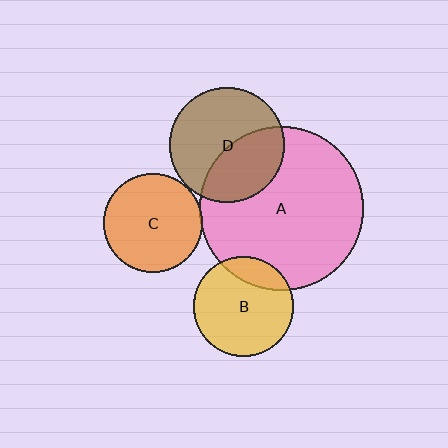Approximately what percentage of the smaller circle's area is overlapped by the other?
Approximately 5%.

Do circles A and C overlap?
Yes.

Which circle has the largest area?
Circle A (pink).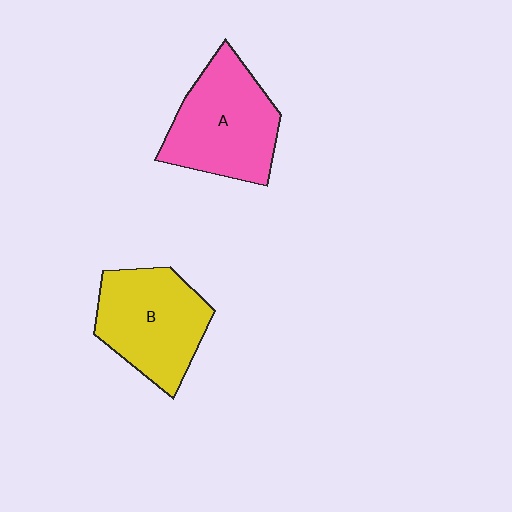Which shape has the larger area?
Shape A (pink).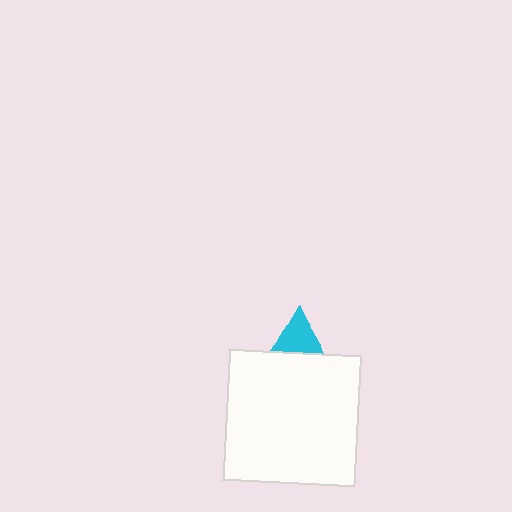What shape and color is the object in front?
The object in front is a white square.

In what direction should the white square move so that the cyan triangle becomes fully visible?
The white square should move down. That is the shortest direction to clear the overlap and leave the cyan triangle fully visible.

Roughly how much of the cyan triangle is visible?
A small part of it is visible (roughly 31%).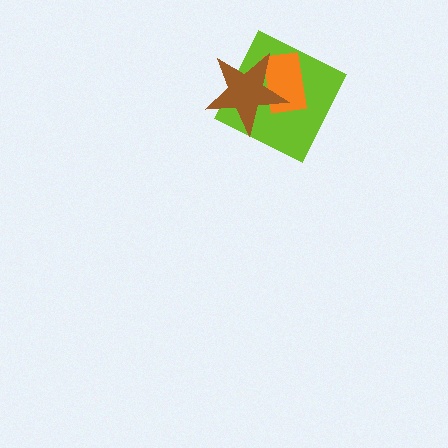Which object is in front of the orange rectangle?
The brown star is in front of the orange rectangle.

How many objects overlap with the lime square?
2 objects overlap with the lime square.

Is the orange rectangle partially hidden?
Yes, it is partially covered by another shape.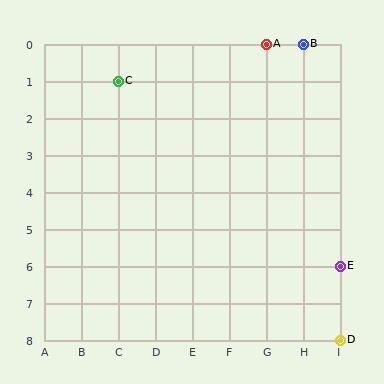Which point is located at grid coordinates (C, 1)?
Point C is at (C, 1).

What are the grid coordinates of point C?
Point C is at grid coordinates (C, 1).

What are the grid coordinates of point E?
Point E is at grid coordinates (I, 6).